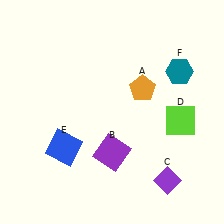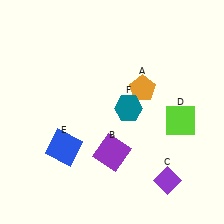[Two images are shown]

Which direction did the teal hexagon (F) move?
The teal hexagon (F) moved left.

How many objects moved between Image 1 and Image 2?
1 object moved between the two images.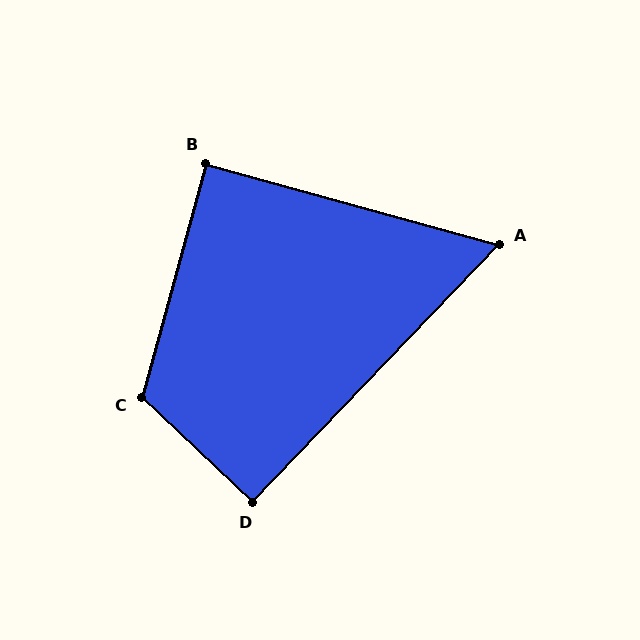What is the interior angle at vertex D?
Approximately 90 degrees (approximately right).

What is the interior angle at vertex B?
Approximately 90 degrees (approximately right).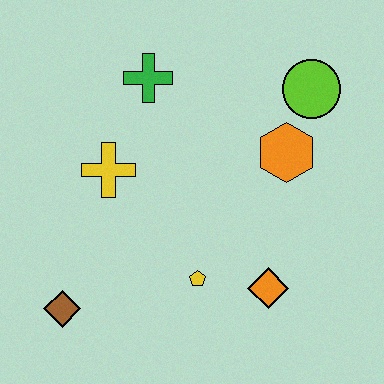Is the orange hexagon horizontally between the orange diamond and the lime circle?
Yes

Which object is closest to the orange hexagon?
The lime circle is closest to the orange hexagon.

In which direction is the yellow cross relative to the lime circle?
The yellow cross is to the left of the lime circle.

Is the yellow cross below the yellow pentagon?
No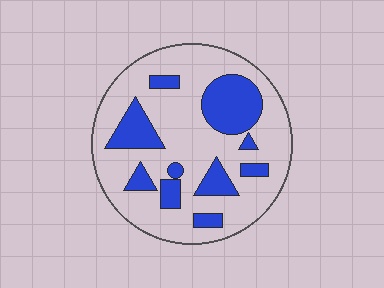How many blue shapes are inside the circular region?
10.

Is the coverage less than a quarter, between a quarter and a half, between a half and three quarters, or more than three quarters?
Between a quarter and a half.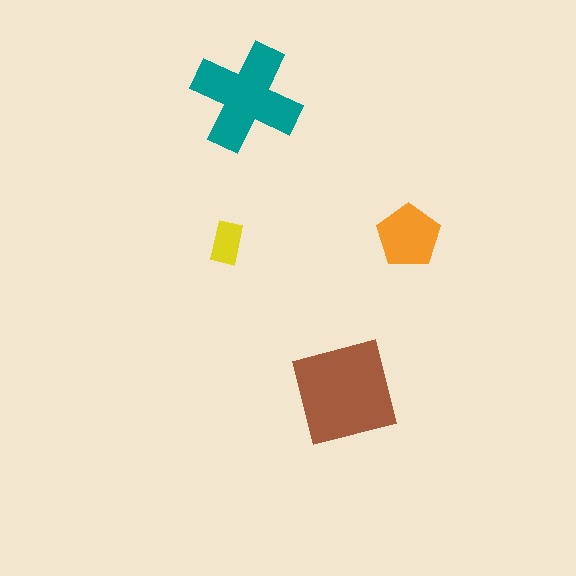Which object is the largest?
The brown square.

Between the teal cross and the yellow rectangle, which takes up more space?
The teal cross.